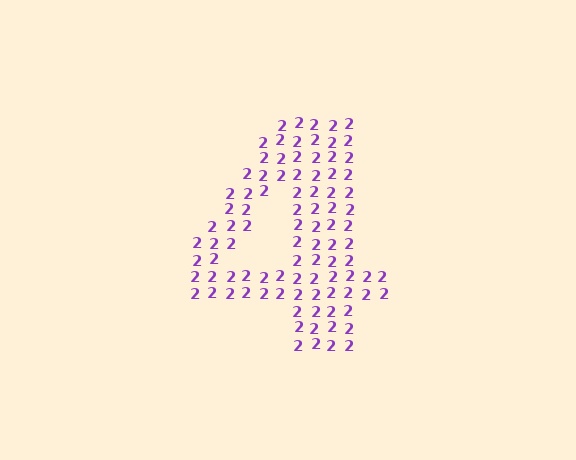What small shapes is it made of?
It is made of small digit 2's.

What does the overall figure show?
The overall figure shows the digit 4.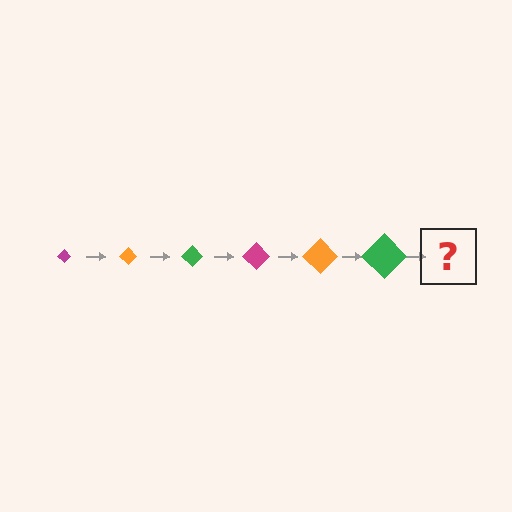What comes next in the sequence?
The next element should be a magenta diamond, larger than the previous one.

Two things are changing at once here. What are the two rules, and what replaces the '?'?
The two rules are that the diamond grows larger each step and the color cycles through magenta, orange, and green. The '?' should be a magenta diamond, larger than the previous one.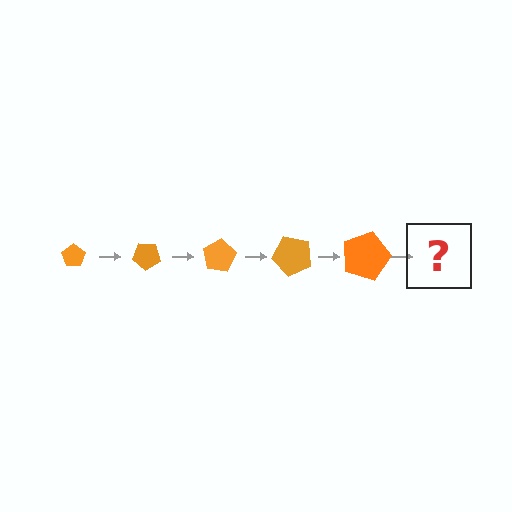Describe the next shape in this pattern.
It should be a pentagon, larger than the previous one and rotated 200 degrees from the start.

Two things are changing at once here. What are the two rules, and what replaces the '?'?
The two rules are that the pentagon grows larger each step and it rotates 40 degrees each step. The '?' should be a pentagon, larger than the previous one and rotated 200 degrees from the start.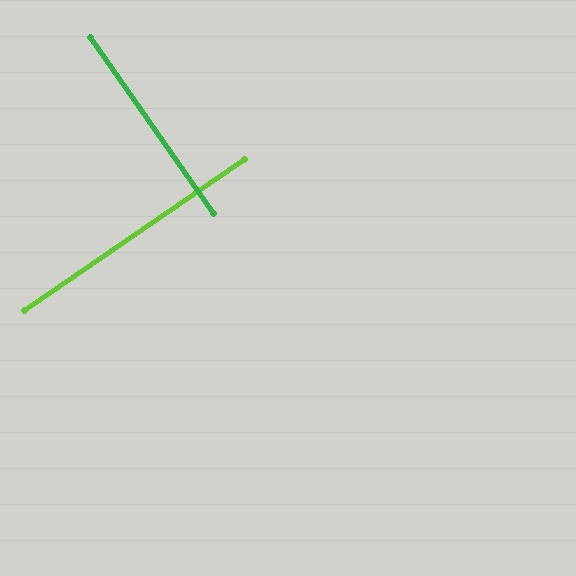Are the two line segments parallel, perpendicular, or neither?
Perpendicular — they meet at approximately 90°.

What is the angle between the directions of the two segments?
Approximately 90 degrees.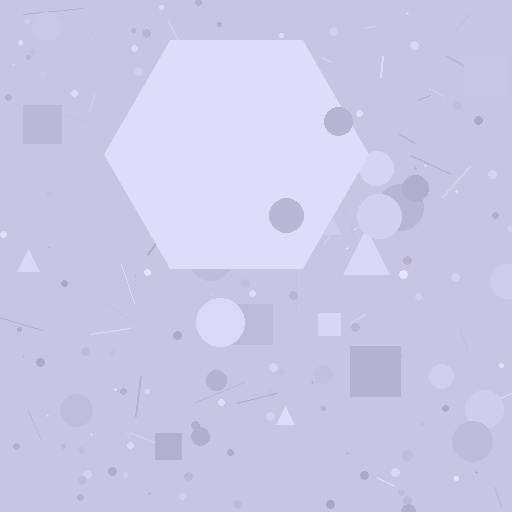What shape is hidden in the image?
A hexagon is hidden in the image.